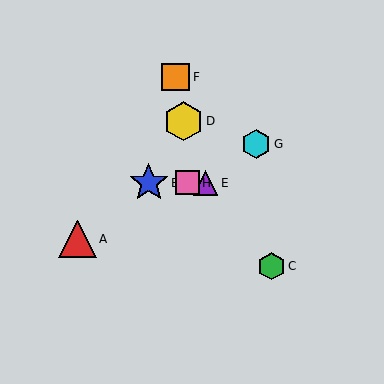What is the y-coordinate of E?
Object E is at y≈183.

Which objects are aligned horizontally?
Objects B, E, H are aligned horizontally.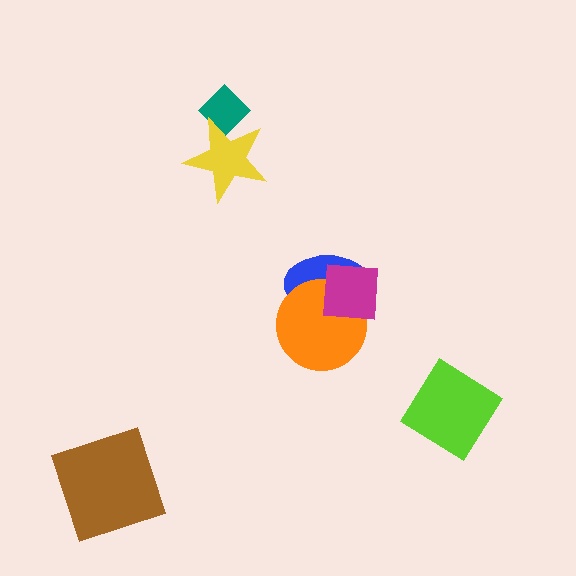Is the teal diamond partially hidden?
Yes, it is partially covered by another shape.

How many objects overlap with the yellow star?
1 object overlaps with the yellow star.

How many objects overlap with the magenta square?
2 objects overlap with the magenta square.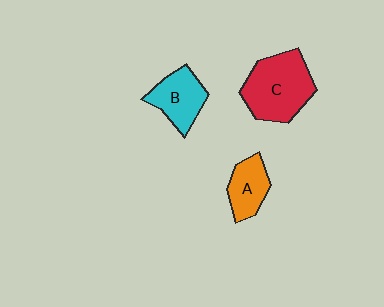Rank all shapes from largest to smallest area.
From largest to smallest: C (red), B (cyan), A (orange).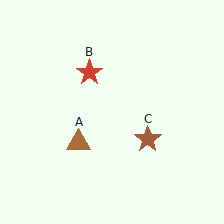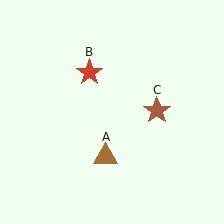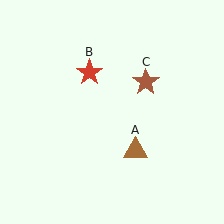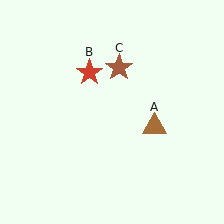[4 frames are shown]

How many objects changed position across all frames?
2 objects changed position: brown triangle (object A), brown star (object C).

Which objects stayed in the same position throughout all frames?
Red star (object B) remained stationary.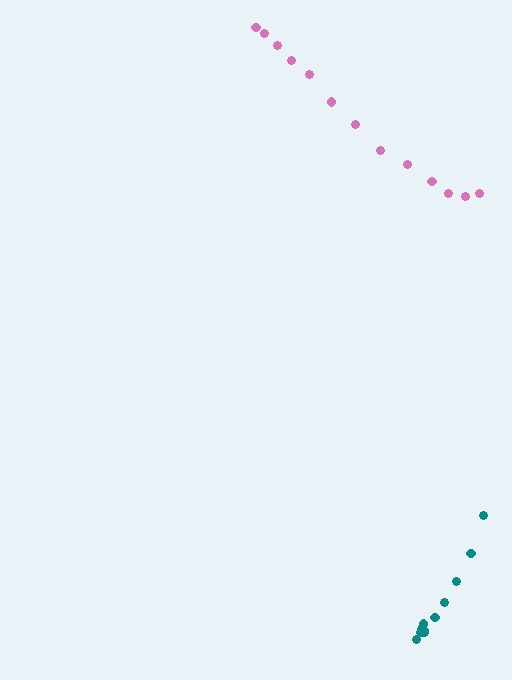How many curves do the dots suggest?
There are 2 distinct paths.